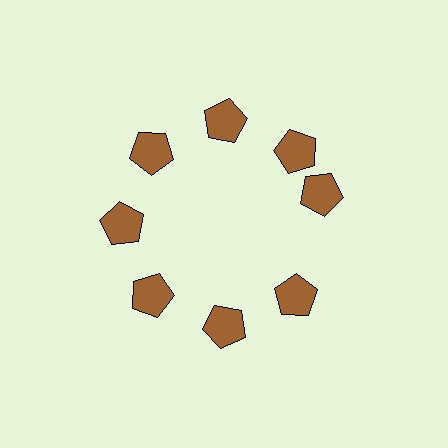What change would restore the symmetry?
The symmetry would be restored by rotating it back into even spacing with its neighbors so that all 8 pentagons sit at equal angles and equal distance from the center.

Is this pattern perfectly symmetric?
No. The 8 brown pentagons are arranged in a ring, but one element near the 3 o'clock position is rotated out of alignment along the ring, breaking the 8-fold rotational symmetry.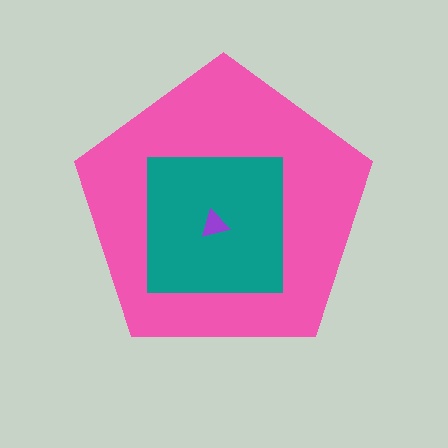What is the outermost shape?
The pink pentagon.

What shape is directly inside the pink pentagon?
The teal square.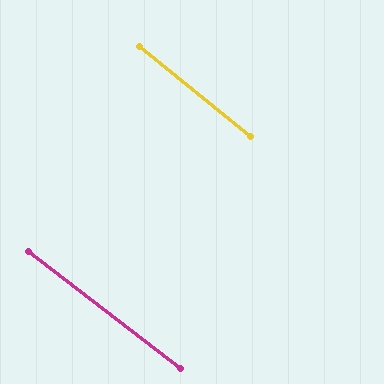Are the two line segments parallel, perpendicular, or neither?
Parallel — their directions differ by only 1.6°.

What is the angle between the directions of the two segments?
Approximately 2 degrees.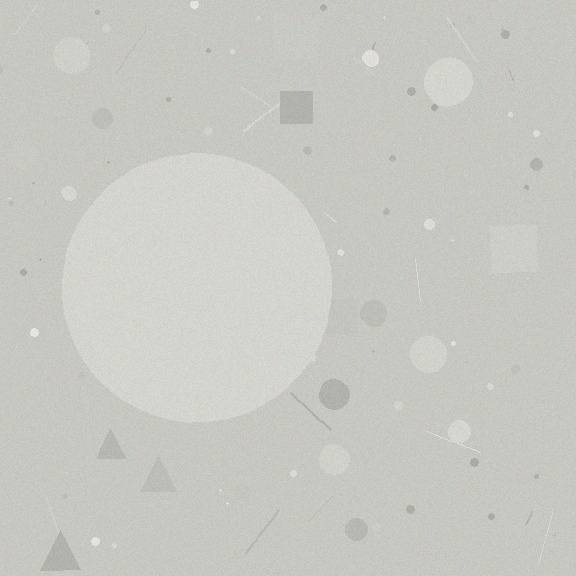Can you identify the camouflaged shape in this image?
The camouflaged shape is a circle.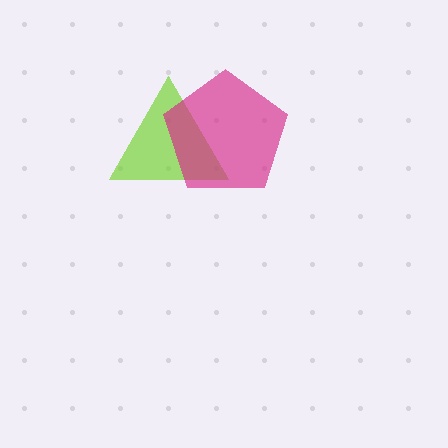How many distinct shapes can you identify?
There are 2 distinct shapes: a lime triangle, a magenta pentagon.